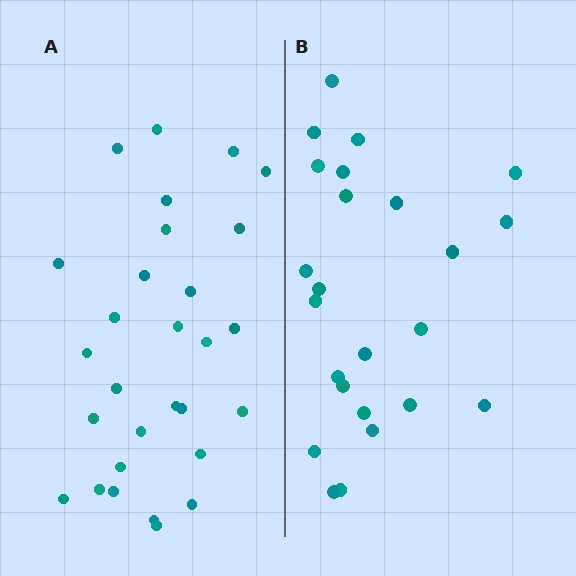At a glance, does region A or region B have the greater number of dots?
Region A (the left region) has more dots.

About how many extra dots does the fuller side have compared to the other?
Region A has about 5 more dots than region B.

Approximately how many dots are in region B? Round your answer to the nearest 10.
About 20 dots. (The exact count is 24, which rounds to 20.)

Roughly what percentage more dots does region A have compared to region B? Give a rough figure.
About 20% more.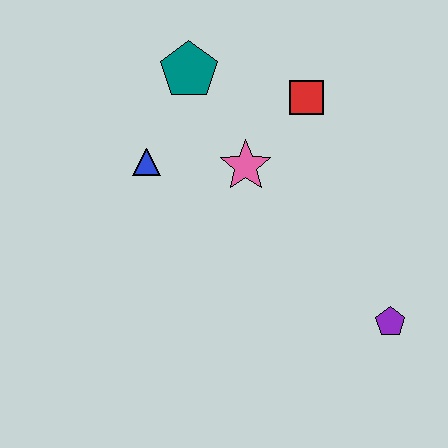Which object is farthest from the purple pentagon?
The teal pentagon is farthest from the purple pentagon.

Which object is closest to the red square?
The pink star is closest to the red square.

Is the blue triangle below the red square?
Yes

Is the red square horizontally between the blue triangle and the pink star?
No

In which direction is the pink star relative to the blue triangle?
The pink star is to the right of the blue triangle.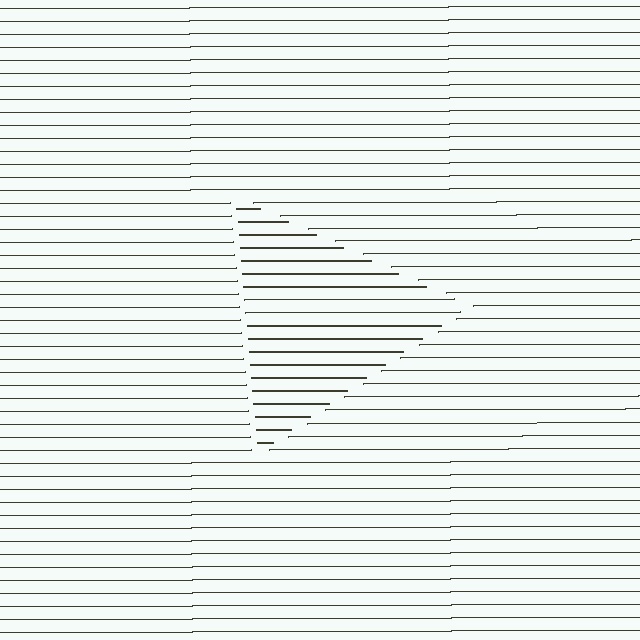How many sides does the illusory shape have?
3 sides — the line-ends trace a triangle.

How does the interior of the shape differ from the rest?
The interior of the shape contains the same grating, shifted by half a period — the contour is defined by the phase discontinuity where line-ends from the inner and outer gratings abut.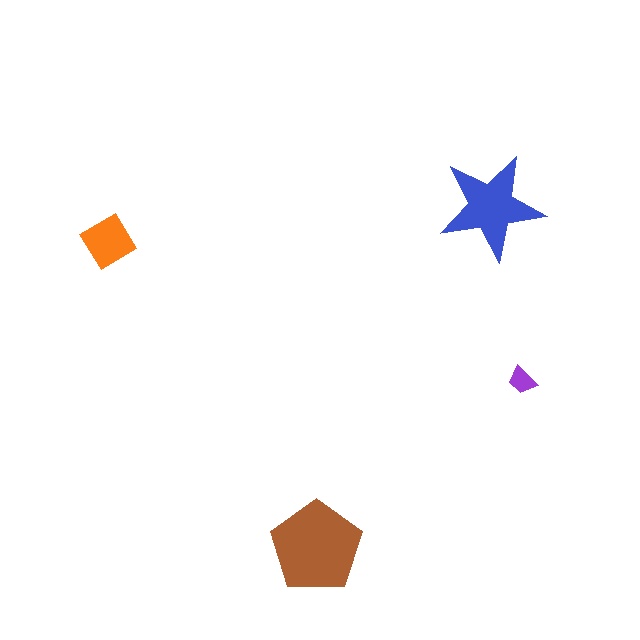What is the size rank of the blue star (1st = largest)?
2nd.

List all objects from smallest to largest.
The purple trapezoid, the orange diamond, the blue star, the brown pentagon.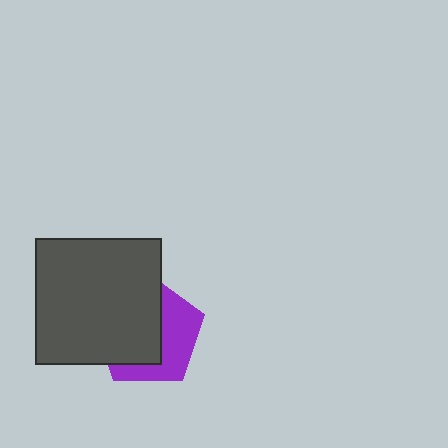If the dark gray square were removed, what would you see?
You would see the complete purple pentagon.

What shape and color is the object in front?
The object in front is a dark gray square.